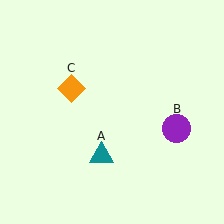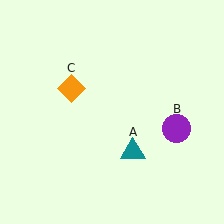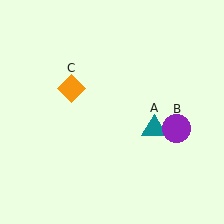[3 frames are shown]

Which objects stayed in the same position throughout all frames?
Purple circle (object B) and orange diamond (object C) remained stationary.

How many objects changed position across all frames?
1 object changed position: teal triangle (object A).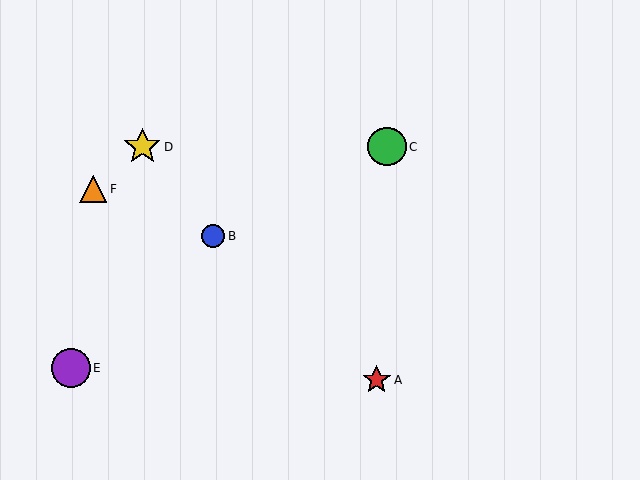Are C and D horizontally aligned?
Yes, both are at y≈147.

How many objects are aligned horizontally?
2 objects (C, D) are aligned horizontally.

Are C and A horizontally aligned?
No, C is at y≈147 and A is at y≈380.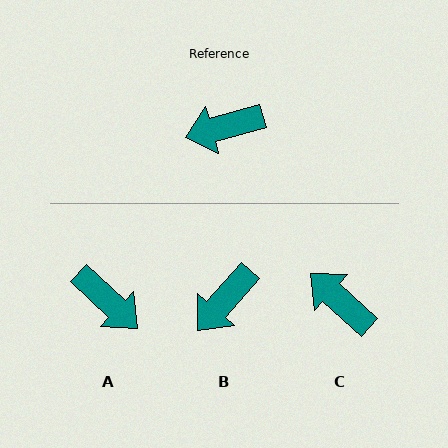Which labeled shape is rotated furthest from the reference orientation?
A, about 121 degrees away.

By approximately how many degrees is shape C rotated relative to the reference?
Approximately 58 degrees clockwise.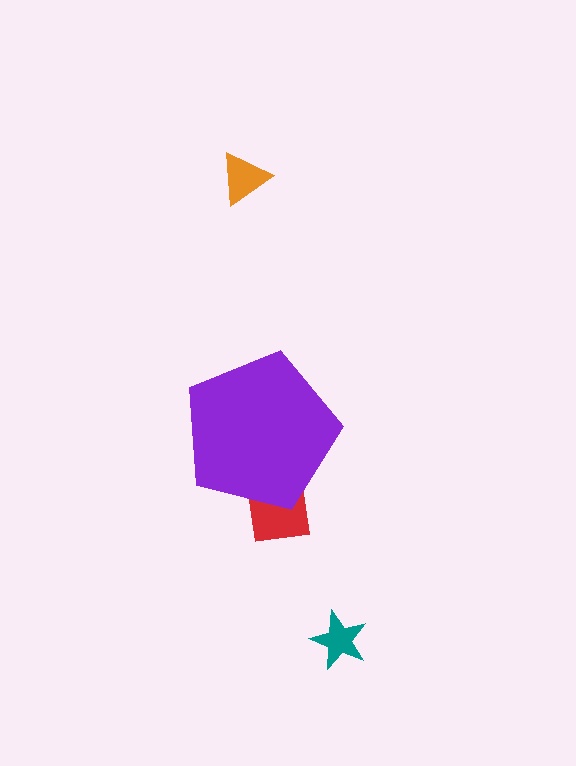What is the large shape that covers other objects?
A purple pentagon.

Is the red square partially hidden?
Yes, the red square is partially hidden behind the purple pentagon.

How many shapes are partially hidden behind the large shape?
1 shape is partially hidden.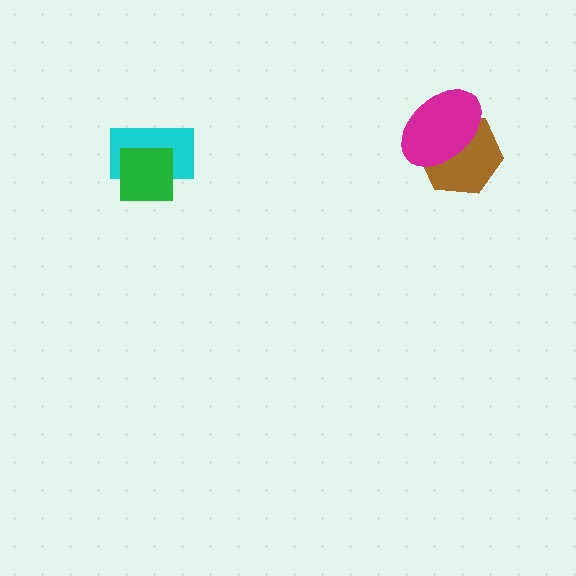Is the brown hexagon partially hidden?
Yes, it is partially covered by another shape.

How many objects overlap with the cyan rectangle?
1 object overlaps with the cyan rectangle.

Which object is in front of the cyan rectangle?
The green square is in front of the cyan rectangle.